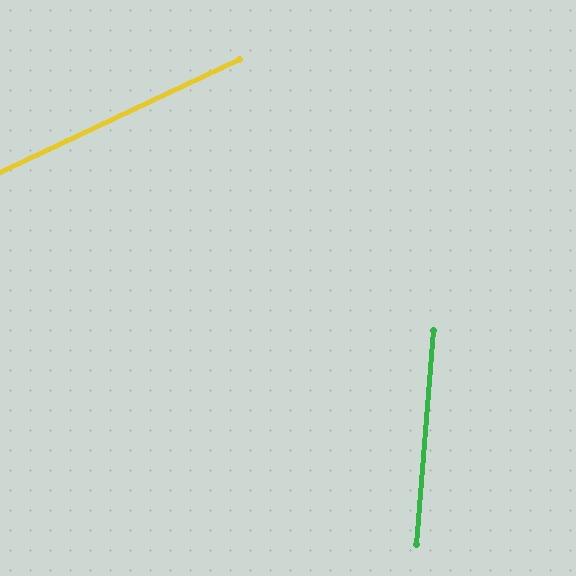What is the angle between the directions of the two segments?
Approximately 60 degrees.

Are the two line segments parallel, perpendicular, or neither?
Neither parallel nor perpendicular — they differ by about 60°.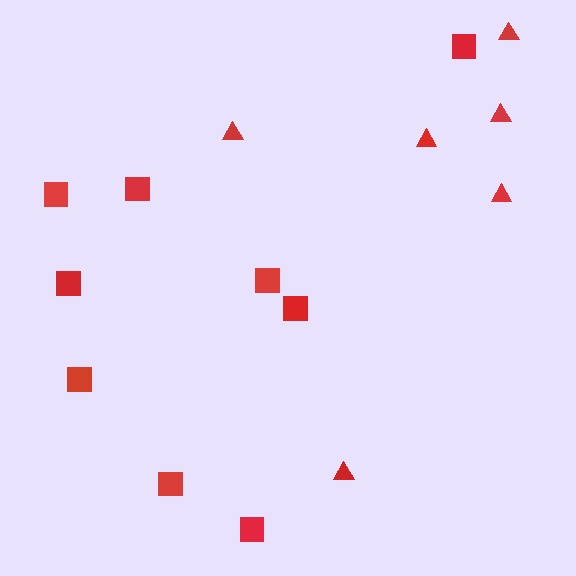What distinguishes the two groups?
There are 2 groups: one group of squares (9) and one group of triangles (6).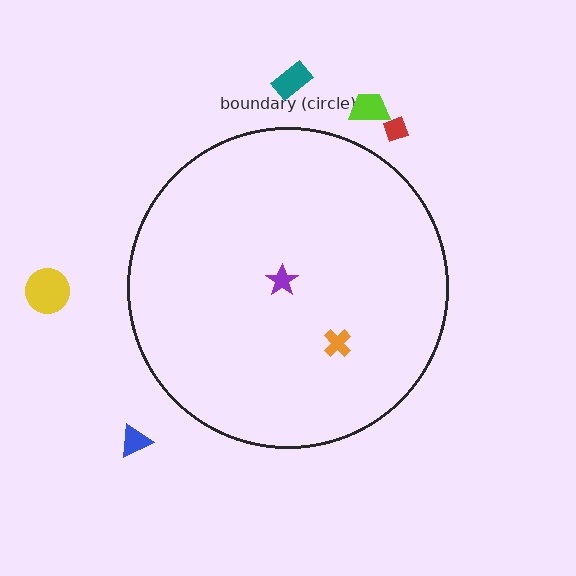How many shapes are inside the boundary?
2 inside, 5 outside.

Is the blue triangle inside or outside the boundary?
Outside.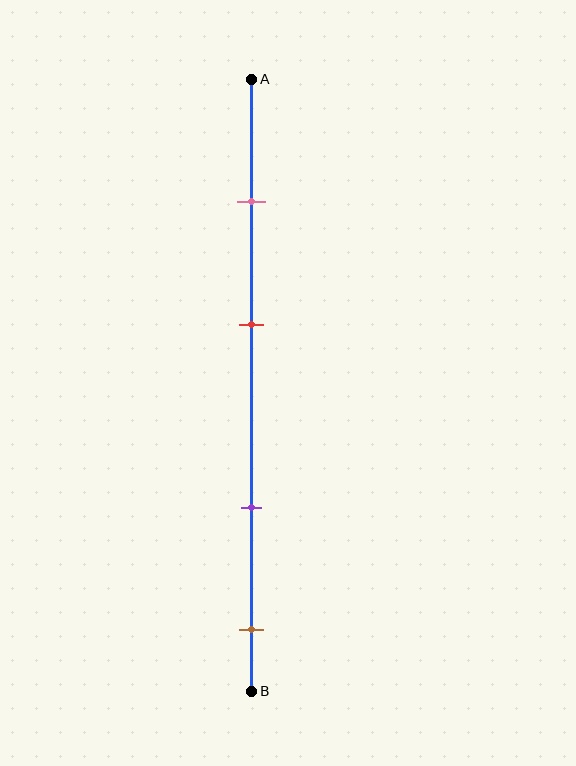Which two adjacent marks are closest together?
The pink and red marks are the closest adjacent pair.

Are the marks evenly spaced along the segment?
No, the marks are not evenly spaced.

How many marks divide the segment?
There are 4 marks dividing the segment.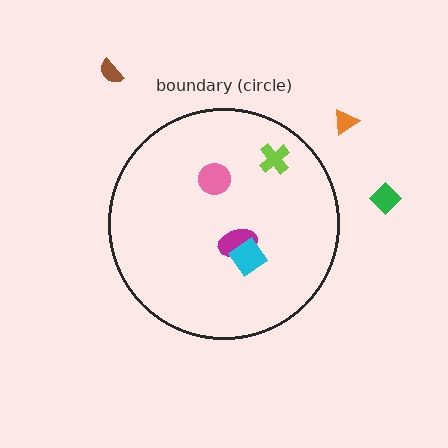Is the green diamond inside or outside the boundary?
Outside.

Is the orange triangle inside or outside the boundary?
Outside.